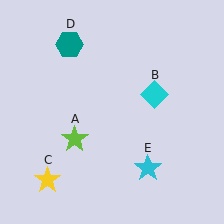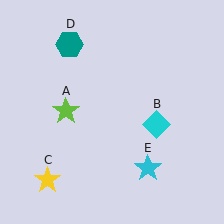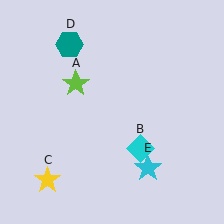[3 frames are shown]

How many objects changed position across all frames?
2 objects changed position: lime star (object A), cyan diamond (object B).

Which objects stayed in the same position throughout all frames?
Yellow star (object C) and teal hexagon (object D) and cyan star (object E) remained stationary.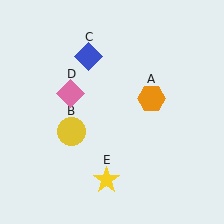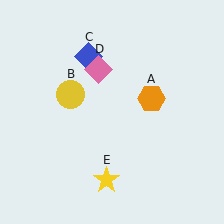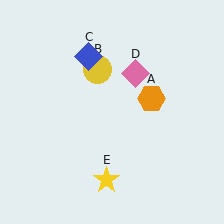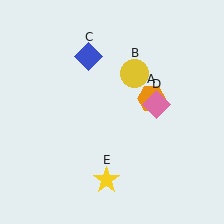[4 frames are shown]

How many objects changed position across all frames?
2 objects changed position: yellow circle (object B), pink diamond (object D).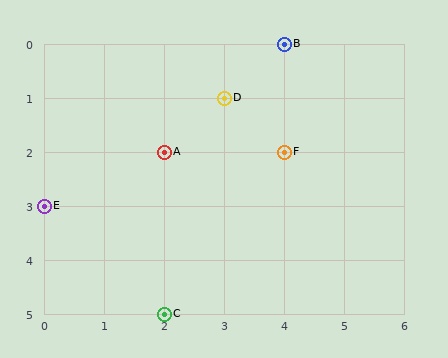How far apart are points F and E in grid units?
Points F and E are 4 columns and 1 row apart (about 4.1 grid units diagonally).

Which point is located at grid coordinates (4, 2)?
Point F is at (4, 2).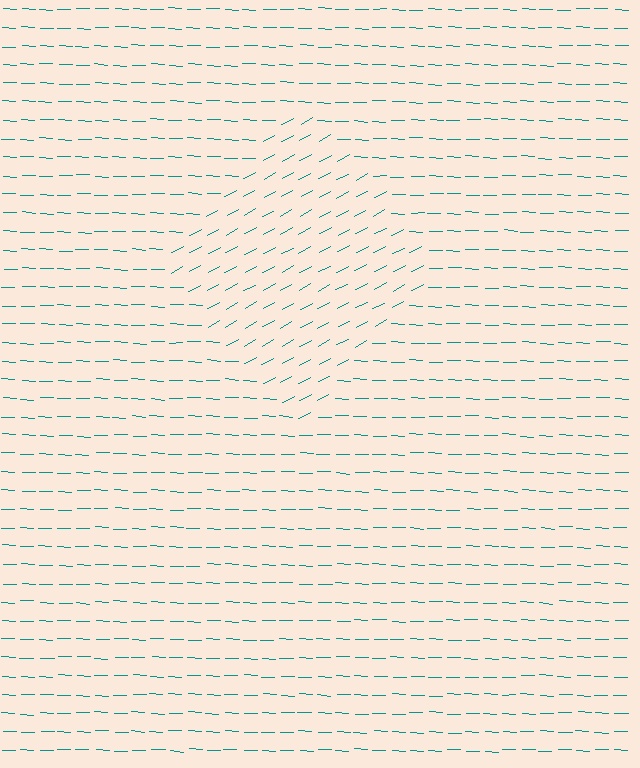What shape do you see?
I see a diamond.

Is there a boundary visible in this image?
Yes, there is a texture boundary formed by a change in line orientation.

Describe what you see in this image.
The image is filled with small teal line segments. A diamond region in the image has lines oriented differently from the surrounding lines, creating a visible texture boundary.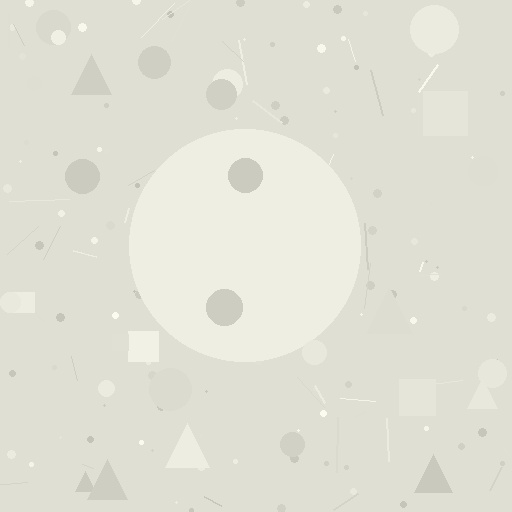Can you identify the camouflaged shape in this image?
The camouflaged shape is a circle.